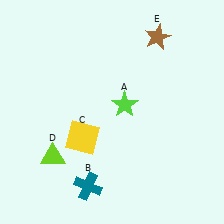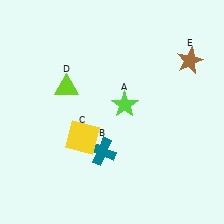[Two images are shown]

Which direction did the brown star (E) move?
The brown star (E) moved right.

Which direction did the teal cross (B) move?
The teal cross (B) moved up.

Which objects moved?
The objects that moved are: the teal cross (B), the lime triangle (D), the brown star (E).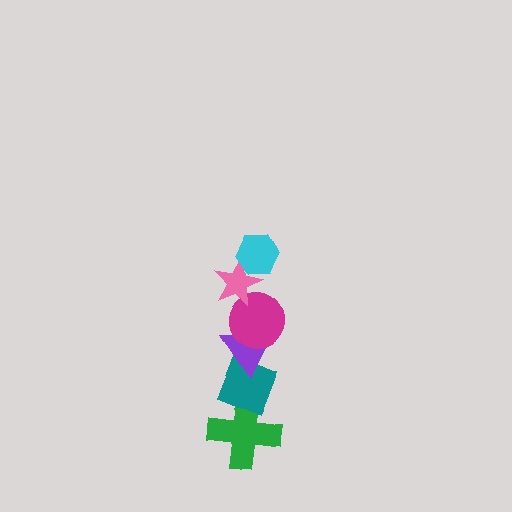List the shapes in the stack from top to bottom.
From top to bottom: the cyan hexagon, the pink star, the magenta circle, the purple triangle, the teal diamond, the green cross.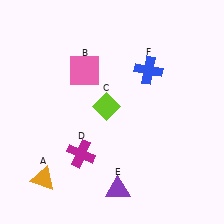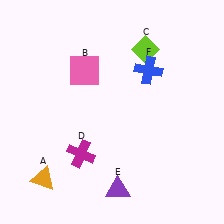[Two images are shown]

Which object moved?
The lime diamond (C) moved up.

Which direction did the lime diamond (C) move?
The lime diamond (C) moved up.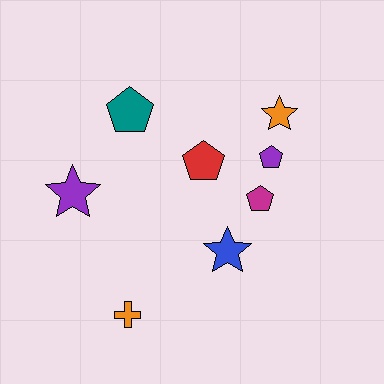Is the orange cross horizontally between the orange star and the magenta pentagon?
No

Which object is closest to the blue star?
The magenta pentagon is closest to the blue star.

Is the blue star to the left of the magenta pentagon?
Yes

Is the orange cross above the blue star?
No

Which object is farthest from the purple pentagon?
The orange cross is farthest from the purple pentagon.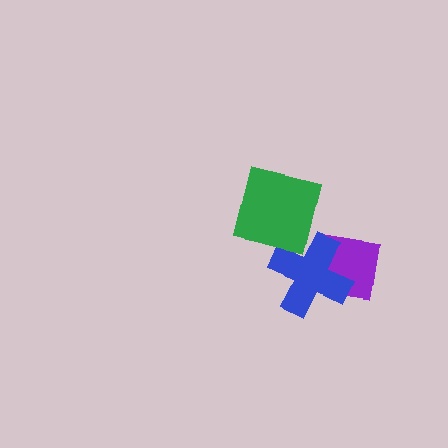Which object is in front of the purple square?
The blue cross is in front of the purple square.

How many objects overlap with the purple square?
1 object overlaps with the purple square.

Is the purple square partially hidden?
Yes, it is partially covered by another shape.